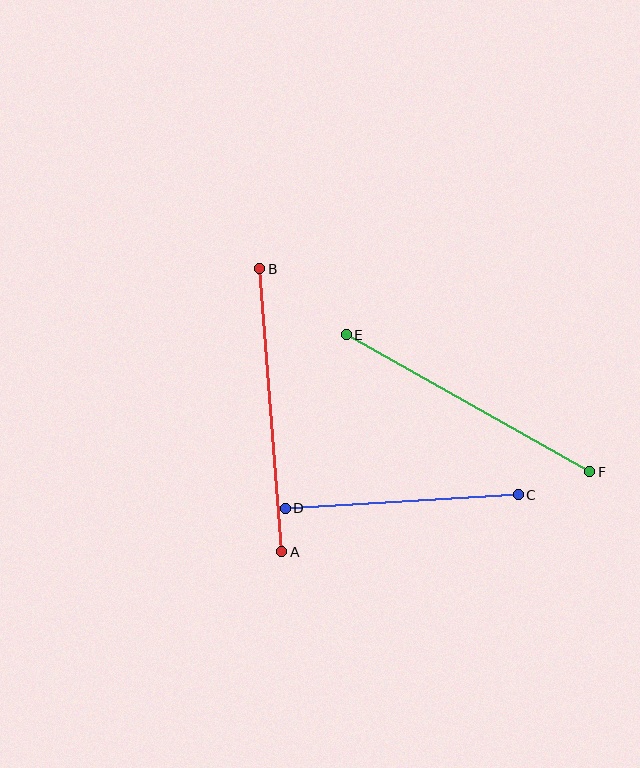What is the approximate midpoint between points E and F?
The midpoint is at approximately (468, 403) pixels.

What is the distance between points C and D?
The distance is approximately 233 pixels.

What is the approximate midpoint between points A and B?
The midpoint is at approximately (271, 410) pixels.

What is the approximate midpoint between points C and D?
The midpoint is at approximately (402, 502) pixels.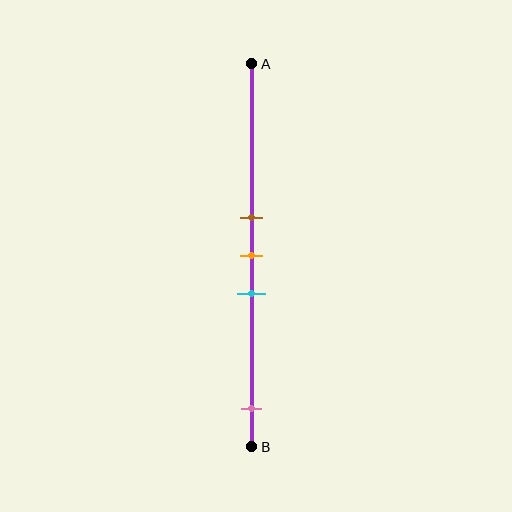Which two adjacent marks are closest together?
The brown and orange marks are the closest adjacent pair.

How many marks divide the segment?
There are 4 marks dividing the segment.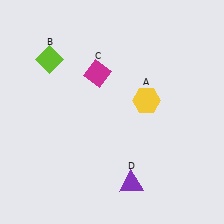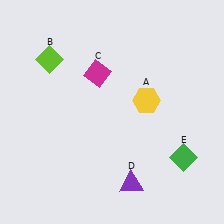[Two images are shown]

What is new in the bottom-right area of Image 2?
A green diamond (E) was added in the bottom-right area of Image 2.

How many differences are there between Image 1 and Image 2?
There is 1 difference between the two images.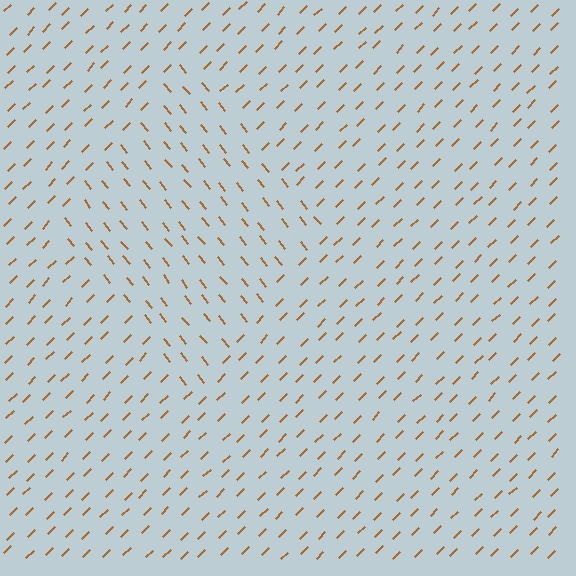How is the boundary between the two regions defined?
The boundary is defined purely by a change in line orientation (approximately 84 degrees difference). All lines are the same color and thickness.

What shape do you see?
I see a diamond.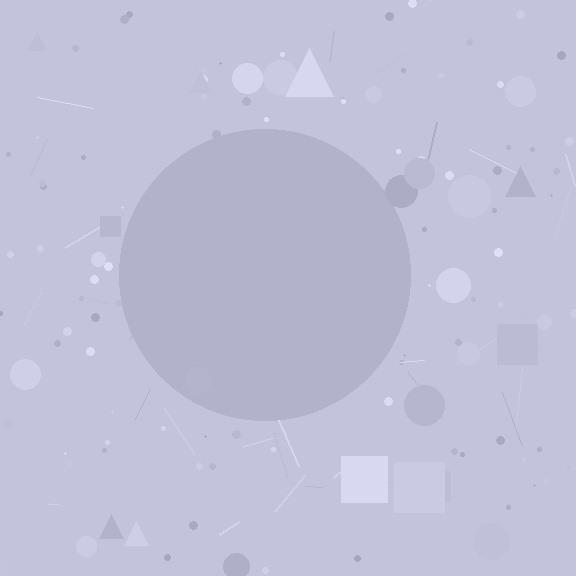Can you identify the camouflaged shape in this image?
The camouflaged shape is a circle.